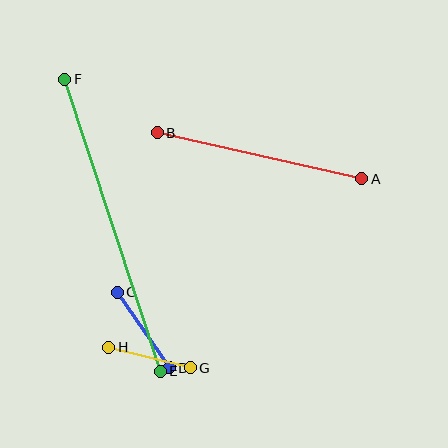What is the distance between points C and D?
The distance is approximately 92 pixels.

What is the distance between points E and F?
The distance is approximately 307 pixels.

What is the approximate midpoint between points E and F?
The midpoint is at approximately (112, 225) pixels.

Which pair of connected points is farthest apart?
Points E and F are farthest apart.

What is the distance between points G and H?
The distance is approximately 84 pixels.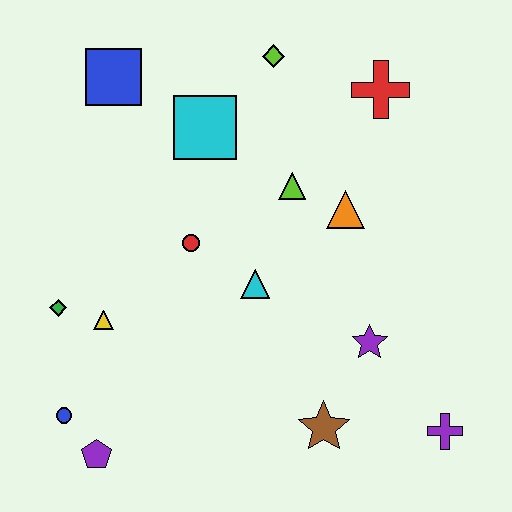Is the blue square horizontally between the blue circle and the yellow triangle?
No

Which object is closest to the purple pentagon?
The blue circle is closest to the purple pentagon.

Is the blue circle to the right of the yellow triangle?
No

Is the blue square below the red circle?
No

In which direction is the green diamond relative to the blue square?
The green diamond is below the blue square.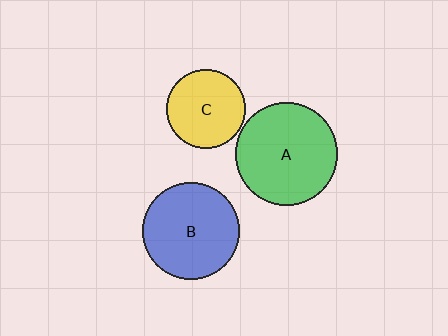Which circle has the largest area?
Circle A (green).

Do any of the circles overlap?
No, none of the circles overlap.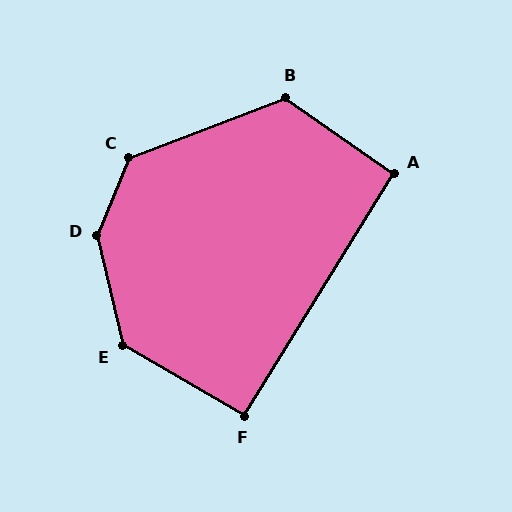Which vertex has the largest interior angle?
D, at approximately 144 degrees.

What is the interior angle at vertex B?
Approximately 124 degrees (obtuse).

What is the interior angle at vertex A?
Approximately 93 degrees (approximately right).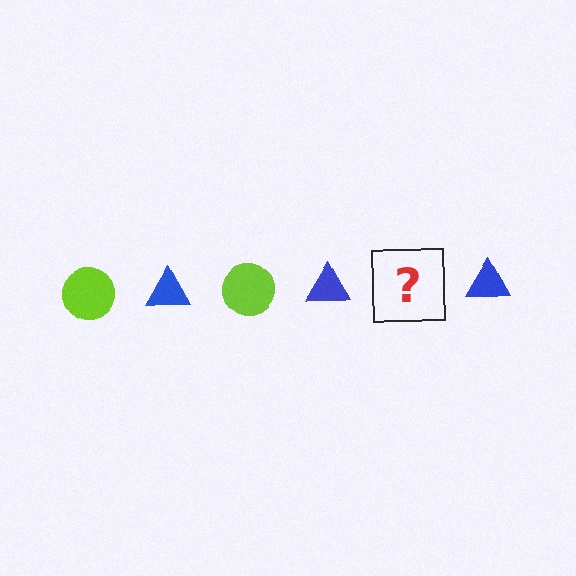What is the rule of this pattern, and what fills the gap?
The rule is that the pattern alternates between lime circle and blue triangle. The gap should be filled with a lime circle.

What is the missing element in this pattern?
The missing element is a lime circle.